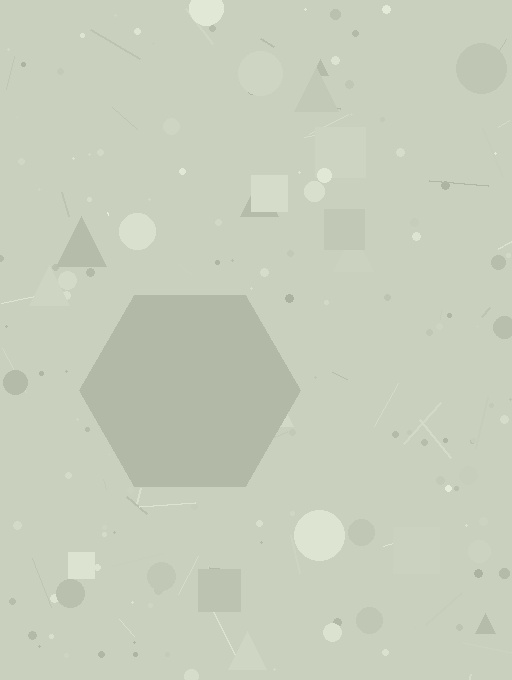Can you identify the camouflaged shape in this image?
The camouflaged shape is a hexagon.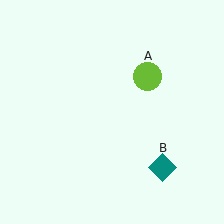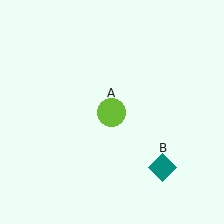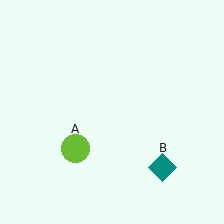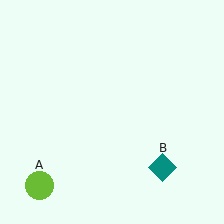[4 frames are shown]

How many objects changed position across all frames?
1 object changed position: lime circle (object A).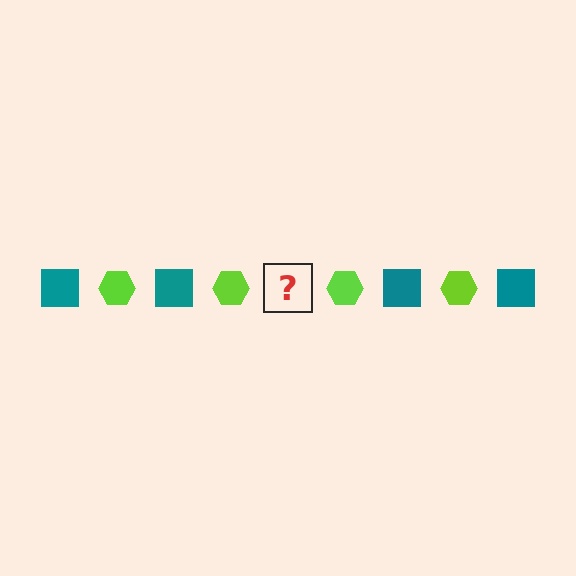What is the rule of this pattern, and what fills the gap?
The rule is that the pattern alternates between teal square and lime hexagon. The gap should be filled with a teal square.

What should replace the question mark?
The question mark should be replaced with a teal square.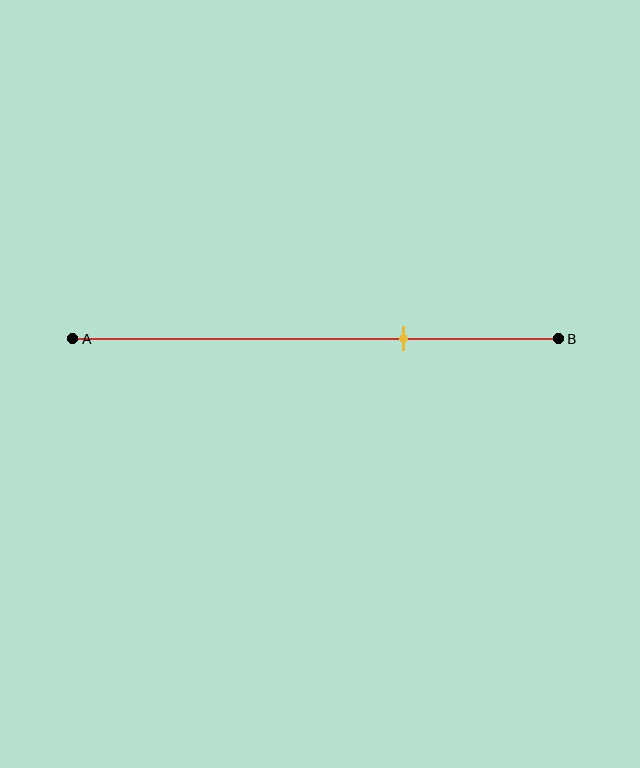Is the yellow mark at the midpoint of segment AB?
No, the mark is at about 70% from A, not at the 50% midpoint.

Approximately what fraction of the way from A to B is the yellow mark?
The yellow mark is approximately 70% of the way from A to B.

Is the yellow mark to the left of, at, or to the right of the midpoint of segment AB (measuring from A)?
The yellow mark is to the right of the midpoint of segment AB.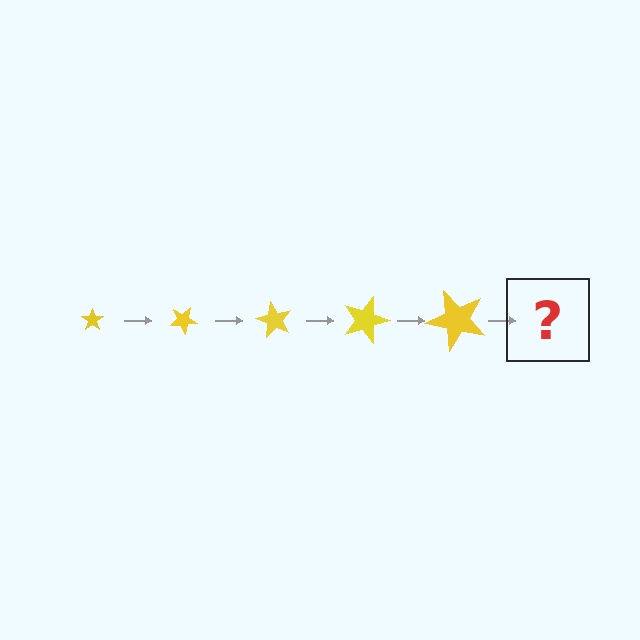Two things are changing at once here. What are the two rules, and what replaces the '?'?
The two rules are that the star grows larger each step and it rotates 30 degrees each step. The '?' should be a star, larger than the previous one and rotated 150 degrees from the start.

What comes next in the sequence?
The next element should be a star, larger than the previous one and rotated 150 degrees from the start.